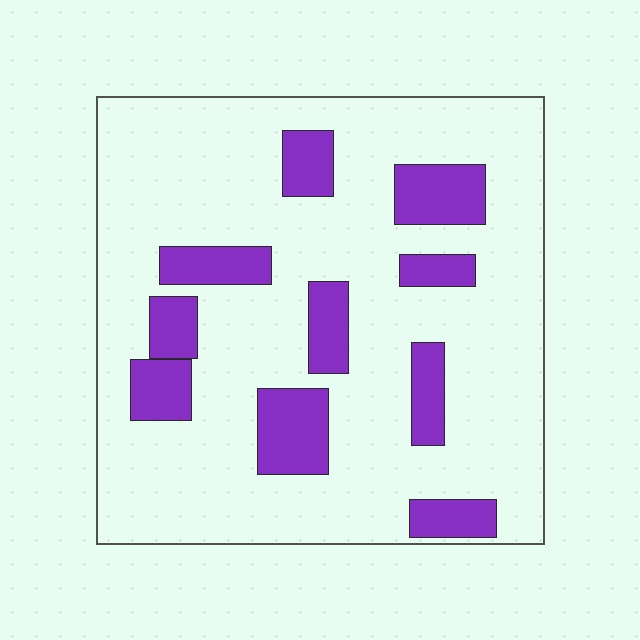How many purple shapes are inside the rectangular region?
10.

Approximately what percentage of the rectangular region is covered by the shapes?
Approximately 20%.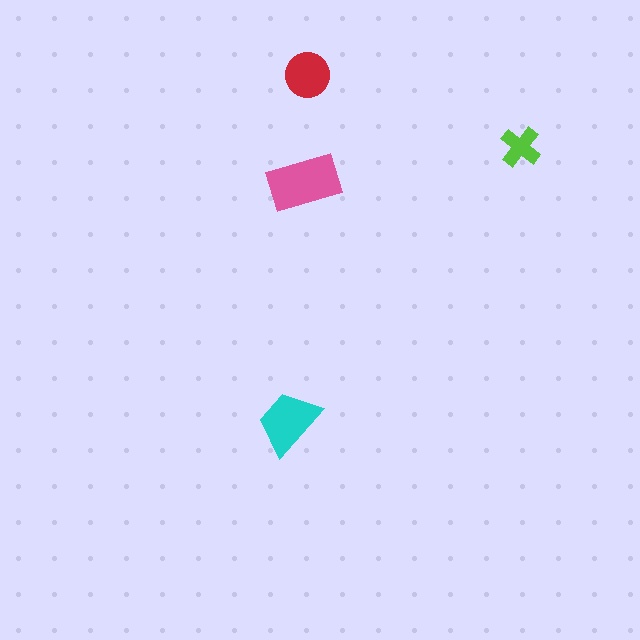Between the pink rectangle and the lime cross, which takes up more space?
The pink rectangle.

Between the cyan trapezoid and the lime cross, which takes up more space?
The cyan trapezoid.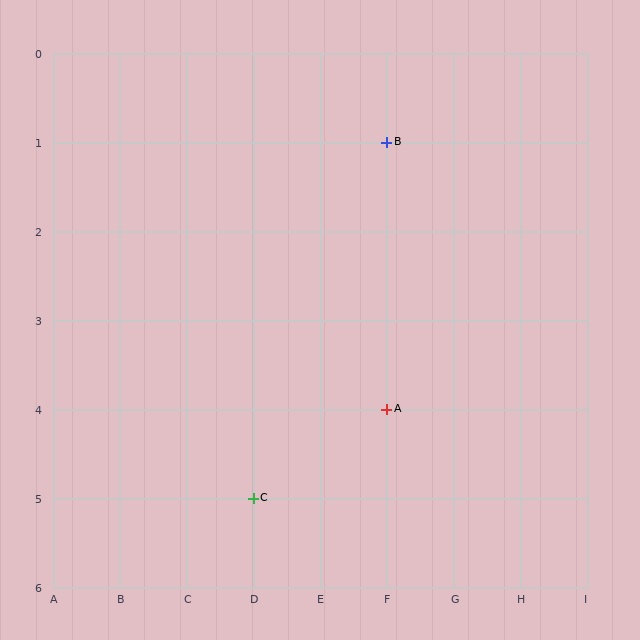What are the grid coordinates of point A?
Point A is at grid coordinates (F, 4).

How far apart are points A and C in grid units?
Points A and C are 2 columns and 1 row apart (about 2.2 grid units diagonally).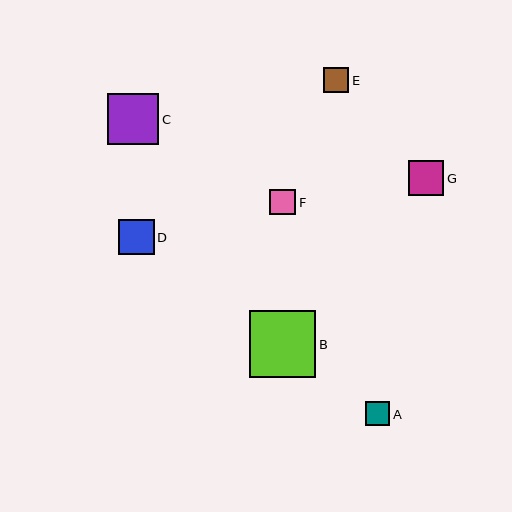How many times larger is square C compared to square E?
Square C is approximately 2.0 times the size of square E.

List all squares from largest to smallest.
From largest to smallest: B, C, D, G, F, E, A.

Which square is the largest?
Square B is the largest with a size of approximately 67 pixels.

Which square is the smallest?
Square A is the smallest with a size of approximately 24 pixels.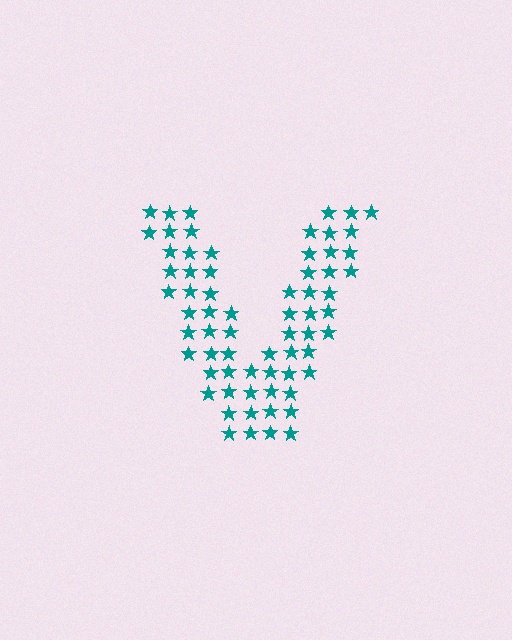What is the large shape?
The large shape is the letter V.